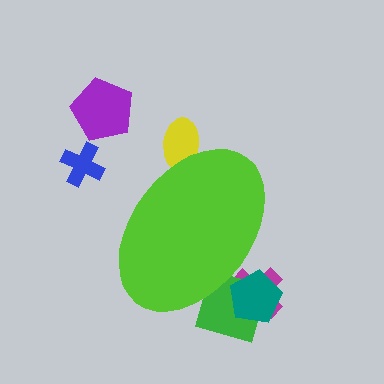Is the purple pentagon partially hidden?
No, the purple pentagon is fully visible.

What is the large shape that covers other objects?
A lime ellipse.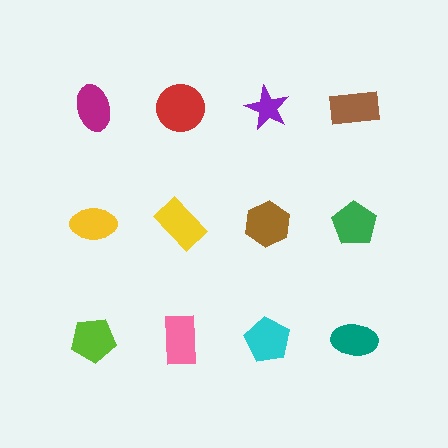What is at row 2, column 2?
A yellow rectangle.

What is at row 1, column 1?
A magenta ellipse.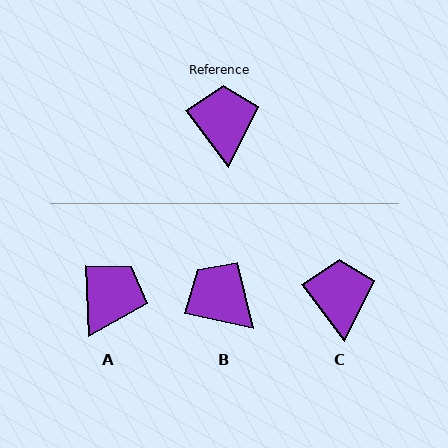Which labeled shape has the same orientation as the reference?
C.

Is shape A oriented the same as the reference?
No, it is off by about 35 degrees.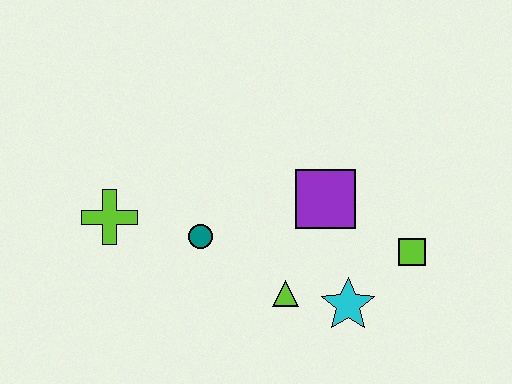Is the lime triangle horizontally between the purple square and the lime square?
No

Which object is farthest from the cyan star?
The lime cross is farthest from the cyan star.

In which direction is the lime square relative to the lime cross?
The lime square is to the right of the lime cross.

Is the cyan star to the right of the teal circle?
Yes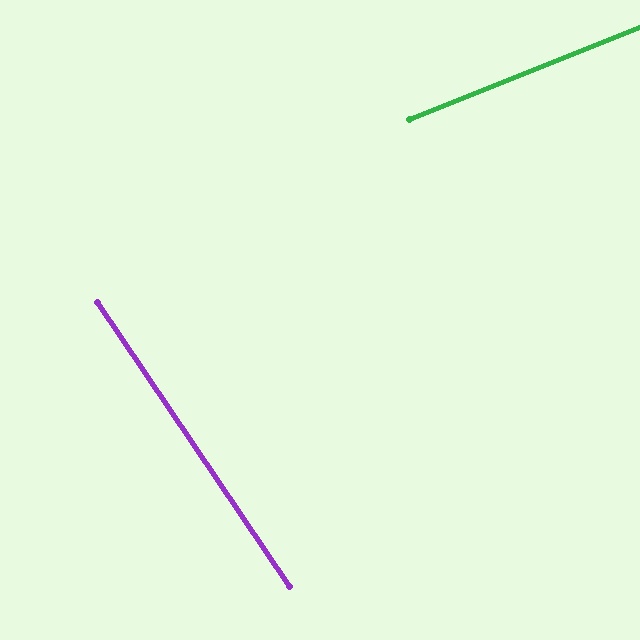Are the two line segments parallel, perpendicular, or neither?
Neither parallel nor perpendicular — they differ by about 78°.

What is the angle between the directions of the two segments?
Approximately 78 degrees.